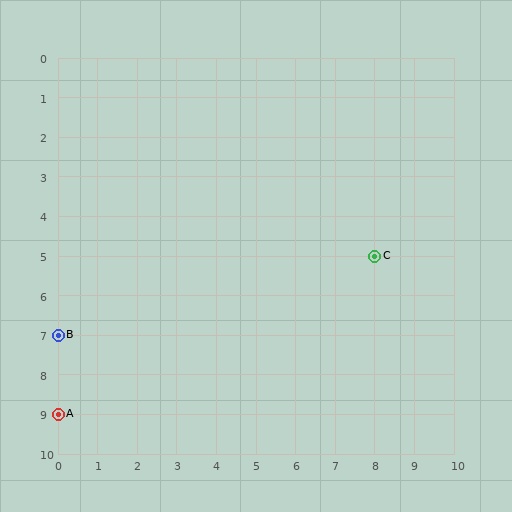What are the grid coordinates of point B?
Point B is at grid coordinates (0, 7).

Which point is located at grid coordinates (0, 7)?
Point B is at (0, 7).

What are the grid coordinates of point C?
Point C is at grid coordinates (8, 5).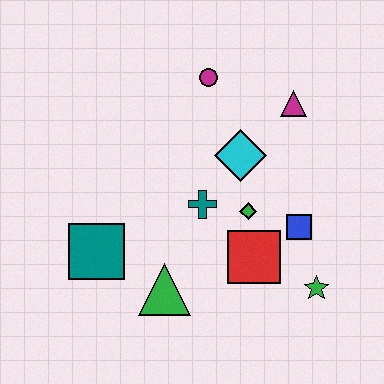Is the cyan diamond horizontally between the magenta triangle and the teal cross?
Yes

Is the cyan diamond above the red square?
Yes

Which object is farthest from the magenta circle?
The green star is farthest from the magenta circle.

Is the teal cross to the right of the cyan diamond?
No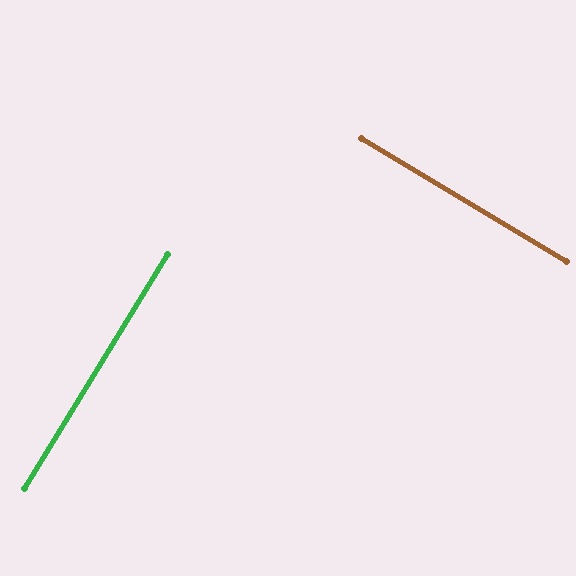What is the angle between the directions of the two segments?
Approximately 90 degrees.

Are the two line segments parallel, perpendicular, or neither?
Perpendicular — they meet at approximately 90°.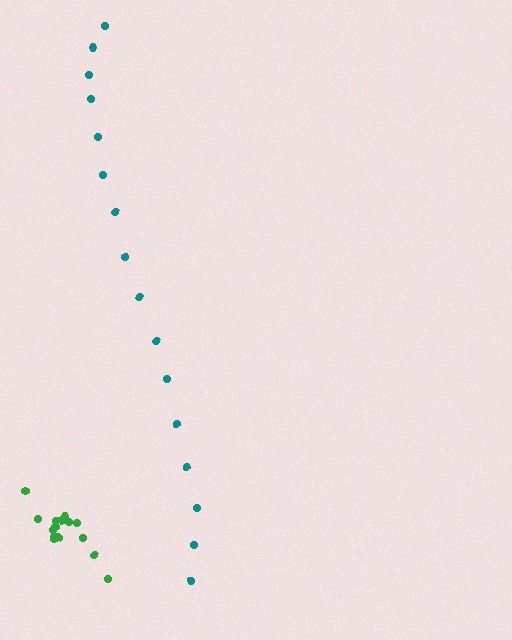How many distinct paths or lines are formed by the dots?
There are 2 distinct paths.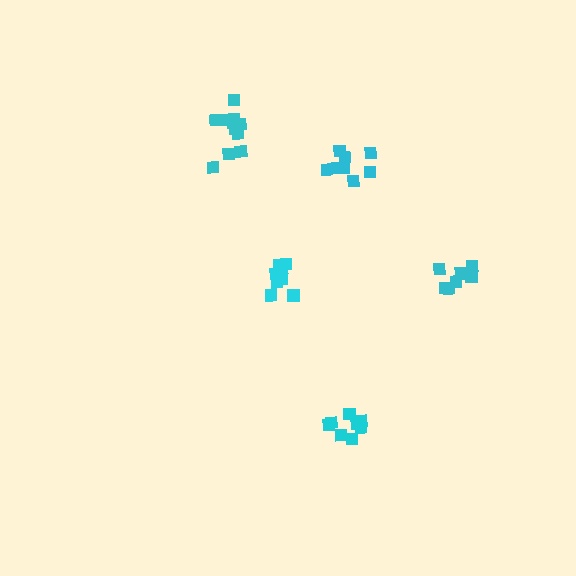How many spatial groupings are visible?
There are 5 spatial groupings.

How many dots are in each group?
Group 1: 8 dots, Group 2: 11 dots, Group 3: 8 dots, Group 4: 7 dots, Group 5: 9 dots (43 total).